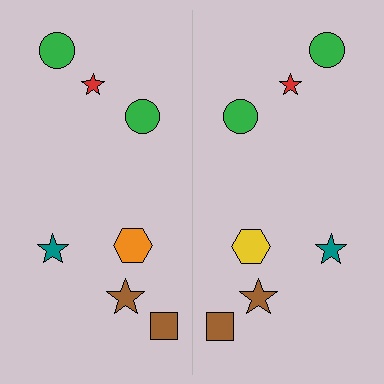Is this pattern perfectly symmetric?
No, the pattern is not perfectly symmetric. The yellow hexagon on the right side breaks the symmetry — its mirror counterpart is orange.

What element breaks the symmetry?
The yellow hexagon on the right side breaks the symmetry — its mirror counterpart is orange.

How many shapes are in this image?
There are 14 shapes in this image.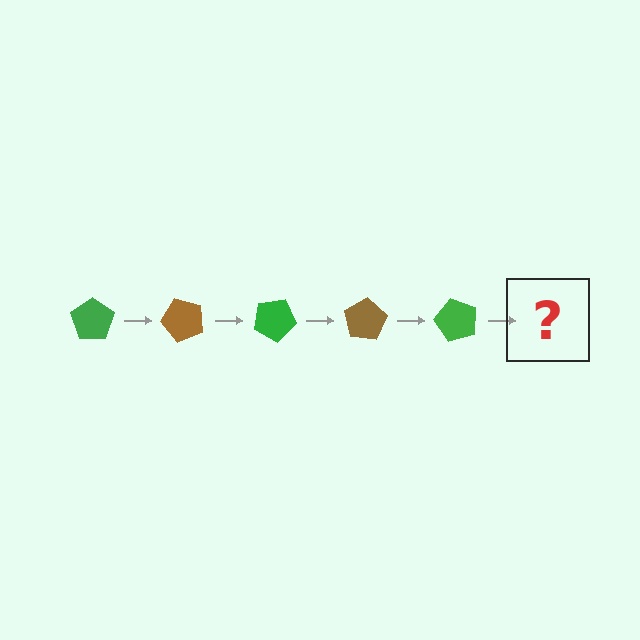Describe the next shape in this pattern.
It should be a brown pentagon, rotated 250 degrees from the start.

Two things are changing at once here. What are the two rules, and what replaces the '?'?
The two rules are that it rotates 50 degrees each step and the color cycles through green and brown. The '?' should be a brown pentagon, rotated 250 degrees from the start.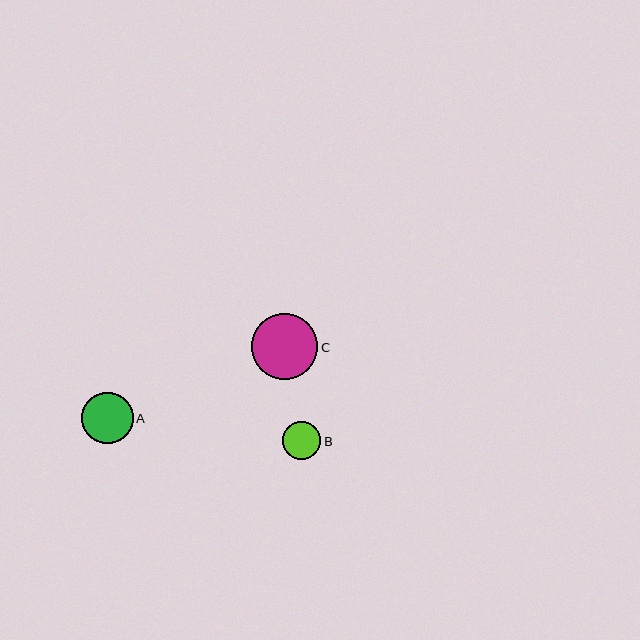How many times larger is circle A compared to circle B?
Circle A is approximately 1.4 times the size of circle B.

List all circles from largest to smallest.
From largest to smallest: C, A, B.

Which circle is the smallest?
Circle B is the smallest with a size of approximately 38 pixels.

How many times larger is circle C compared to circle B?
Circle C is approximately 1.7 times the size of circle B.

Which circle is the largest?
Circle C is the largest with a size of approximately 66 pixels.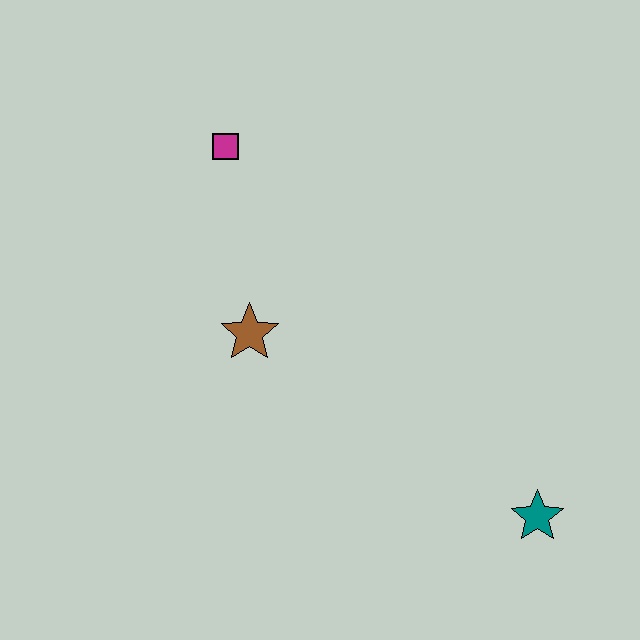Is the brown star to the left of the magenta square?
No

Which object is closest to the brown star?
The magenta square is closest to the brown star.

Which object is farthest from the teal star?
The magenta square is farthest from the teal star.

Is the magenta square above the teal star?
Yes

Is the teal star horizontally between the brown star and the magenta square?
No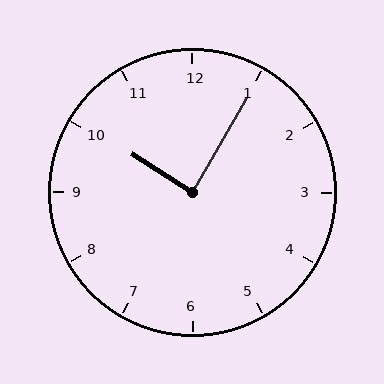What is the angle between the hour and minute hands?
Approximately 88 degrees.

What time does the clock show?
10:05.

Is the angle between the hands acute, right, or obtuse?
It is right.